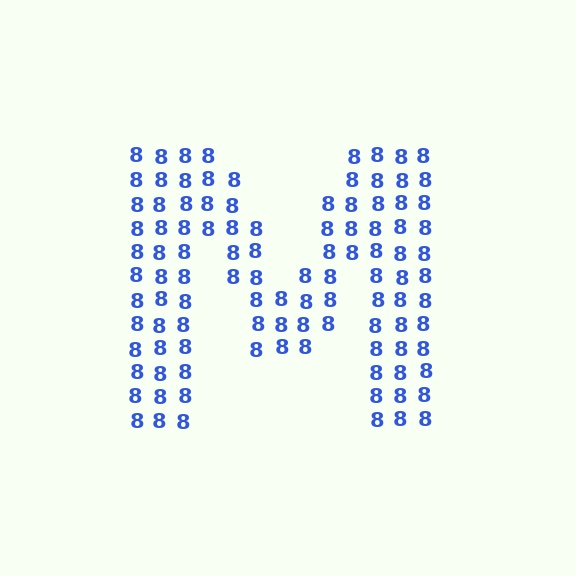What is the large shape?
The large shape is the letter M.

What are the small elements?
The small elements are digit 8's.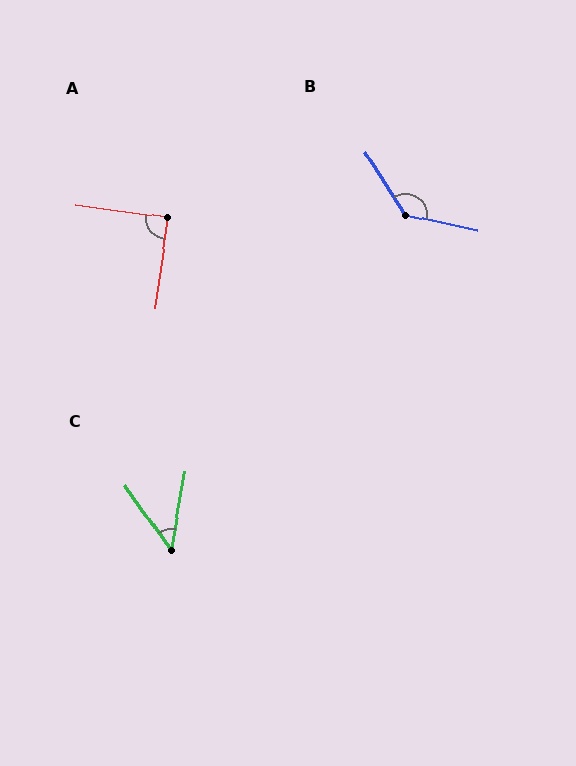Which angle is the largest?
B, at approximately 134 degrees.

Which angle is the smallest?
C, at approximately 44 degrees.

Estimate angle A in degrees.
Approximately 89 degrees.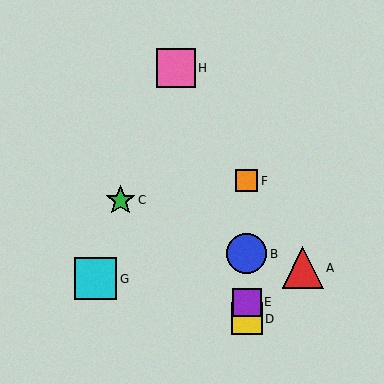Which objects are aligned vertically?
Objects B, D, E, F are aligned vertically.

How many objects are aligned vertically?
4 objects (B, D, E, F) are aligned vertically.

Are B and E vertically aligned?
Yes, both are at x≈247.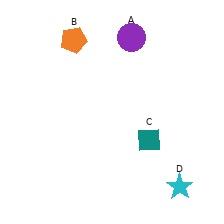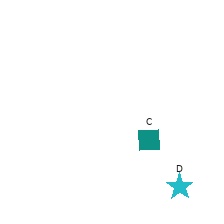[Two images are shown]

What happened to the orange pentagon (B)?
The orange pentagon (B) was removed in Image 2. It was in the top-left area of Image 1.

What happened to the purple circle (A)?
The purple circle (A) was removed in Image 2. It was in the top-right area of Image 1.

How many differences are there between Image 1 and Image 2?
There are 2 differences between the two images.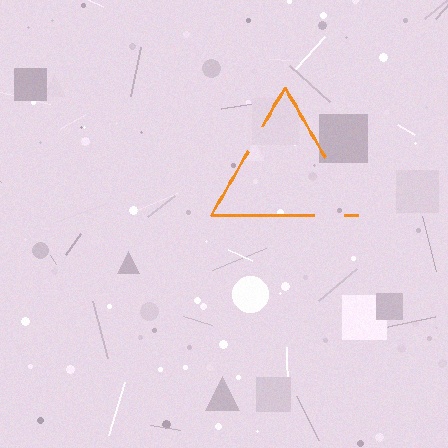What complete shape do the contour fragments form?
The contour fragments form a triangle.